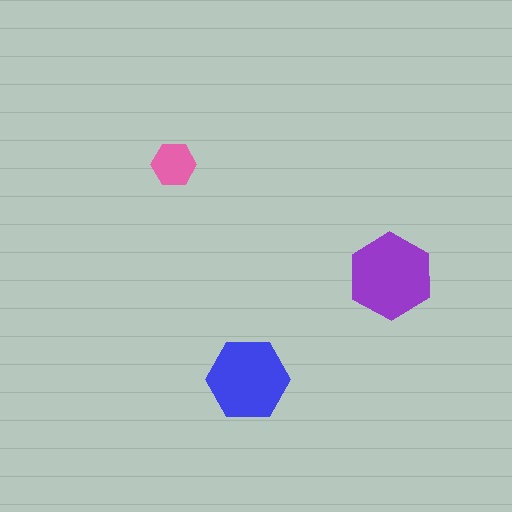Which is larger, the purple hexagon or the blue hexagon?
The purple one.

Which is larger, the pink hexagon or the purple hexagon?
The purple one.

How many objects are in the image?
There are 3 objects in the image.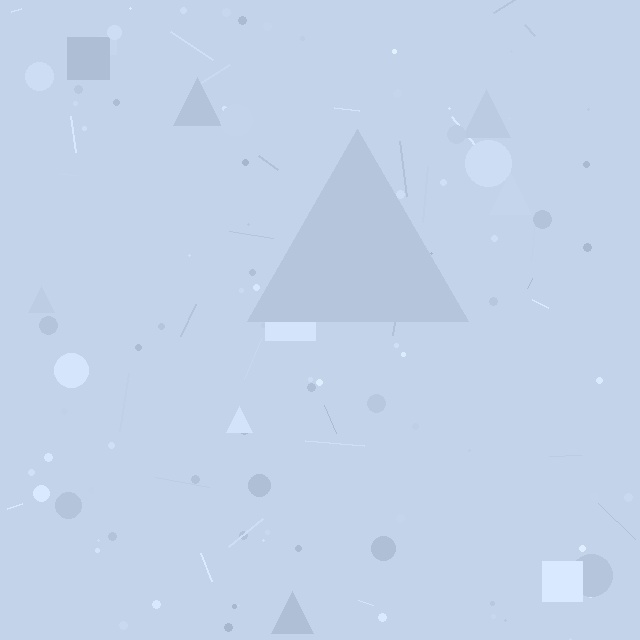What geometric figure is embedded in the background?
A triangle is embedded in the background.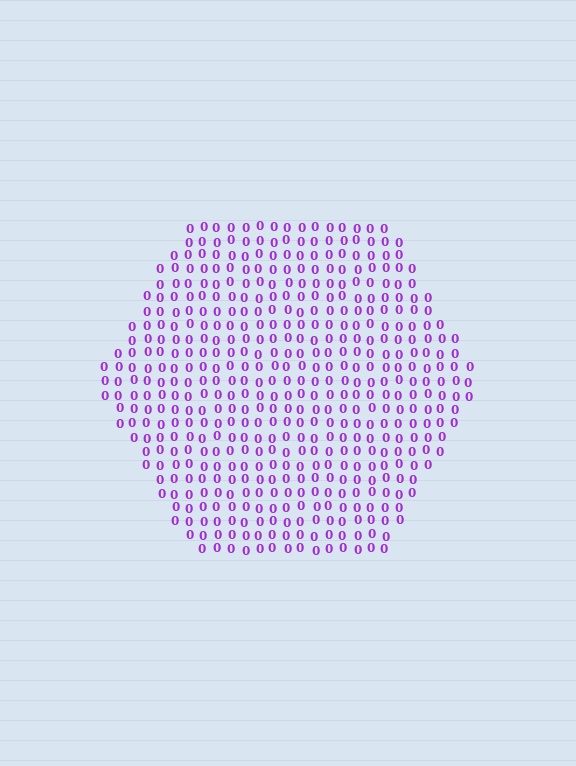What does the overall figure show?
The overall figure shows a hexagon.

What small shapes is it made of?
It is made of small digit 0's.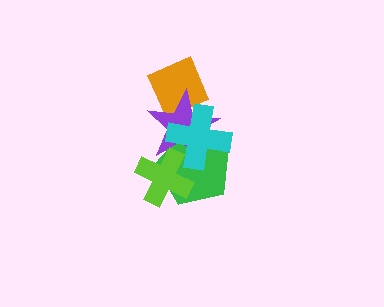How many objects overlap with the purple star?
4 objects overlap with the purple star.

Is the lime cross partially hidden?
Yes, it is partially covered by another shape.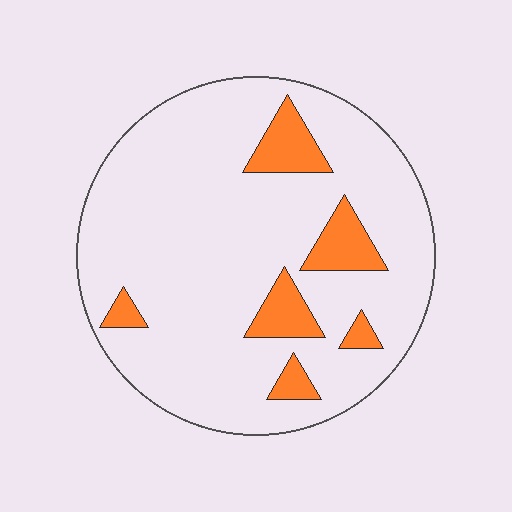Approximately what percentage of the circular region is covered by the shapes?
Approximately 15%.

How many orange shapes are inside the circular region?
6.